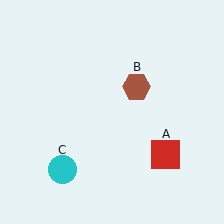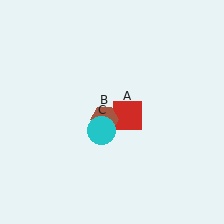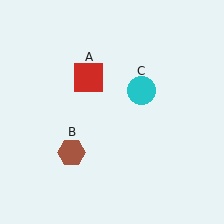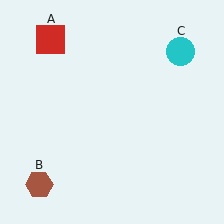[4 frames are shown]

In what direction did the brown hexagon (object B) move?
The brown hexagon (object B) moved down and to the left.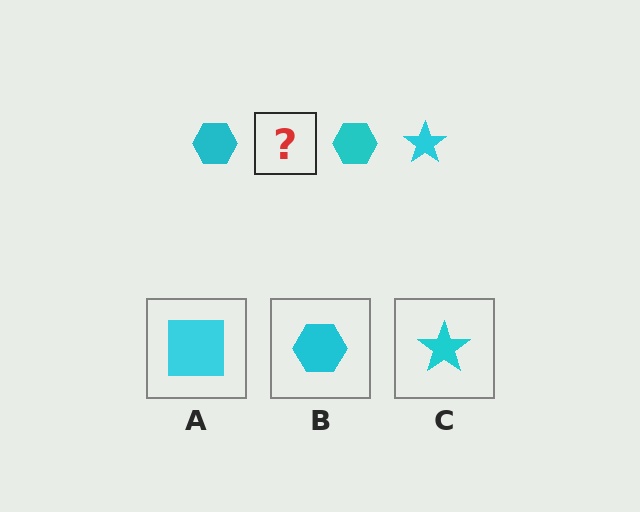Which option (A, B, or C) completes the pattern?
C.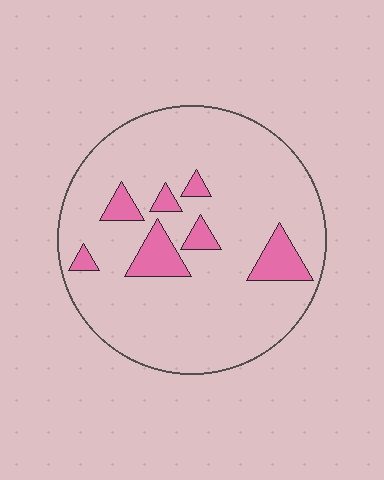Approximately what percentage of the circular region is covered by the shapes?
Approximately 15%.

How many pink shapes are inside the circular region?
7.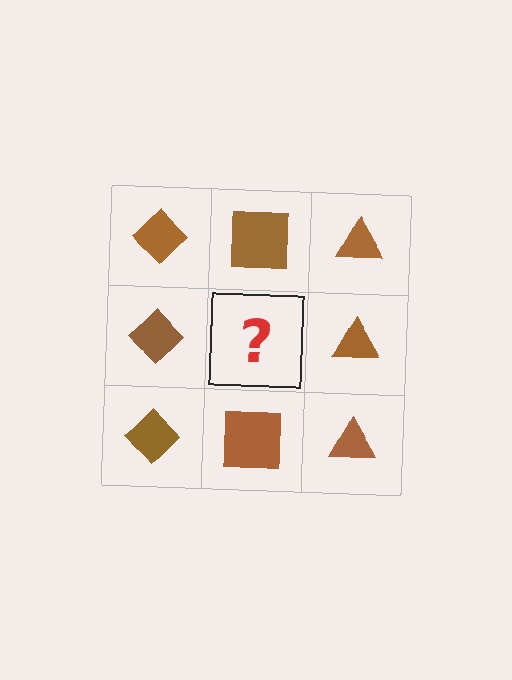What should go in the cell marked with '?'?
The missing cell should contain a brown square.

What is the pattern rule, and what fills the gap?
The rule is that each column has a consistent shape. The gap should be filled with a brown square.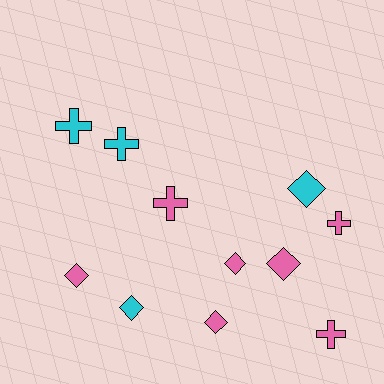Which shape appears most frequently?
Diamond, with 6 objects.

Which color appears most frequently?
Pink, with 7 objects.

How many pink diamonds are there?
There are 4 pink diamonds.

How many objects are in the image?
There are 11 objects.